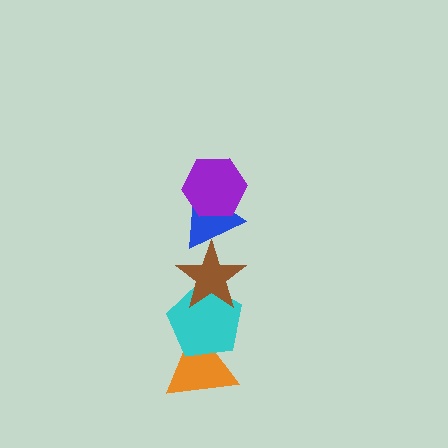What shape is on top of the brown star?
The blue triangle is on top of the brown star.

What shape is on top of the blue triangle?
The purple hexagon is on top of the blue triangle.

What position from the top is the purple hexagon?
The purple hexagon is 1st from the top.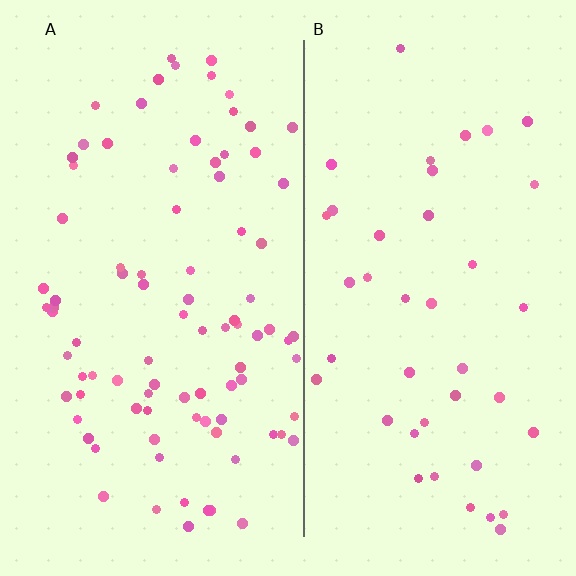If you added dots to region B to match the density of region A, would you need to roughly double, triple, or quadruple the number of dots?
Approximately double.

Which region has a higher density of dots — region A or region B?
A (the left).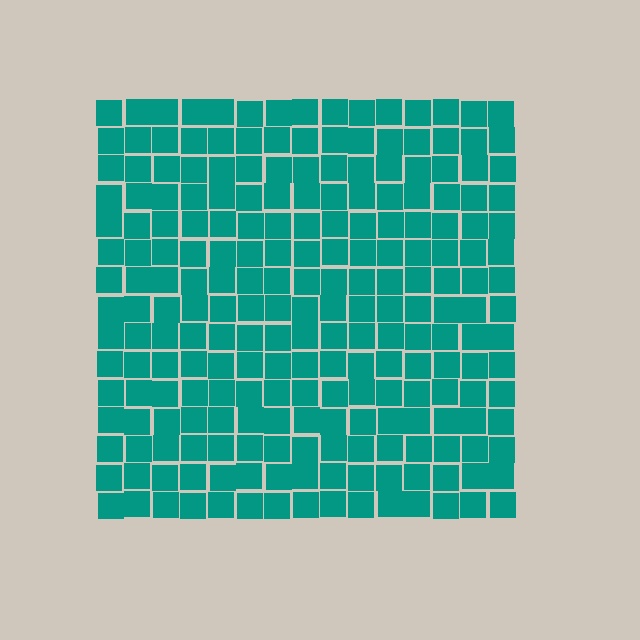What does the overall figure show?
The overall figure shows a square.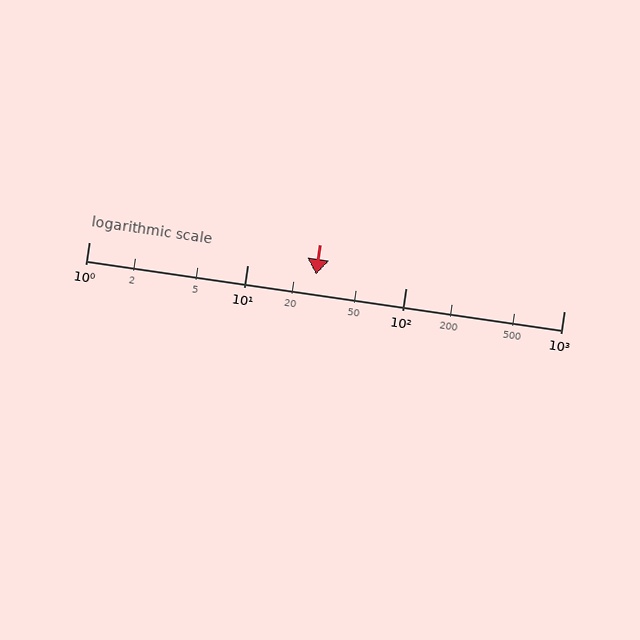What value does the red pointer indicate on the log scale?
The pointer indicates approximately 27.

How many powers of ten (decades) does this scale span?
The scale spans 3 decades, from 1 to 1000.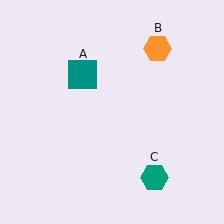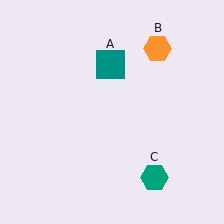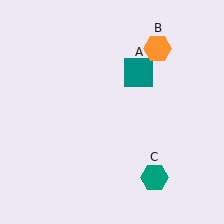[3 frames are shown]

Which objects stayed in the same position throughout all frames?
Orange hexagon (object B) and teal hexagon (object C) remained stationary.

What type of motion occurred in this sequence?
The teal square (object A) rotated clockwise around the center of the scene.